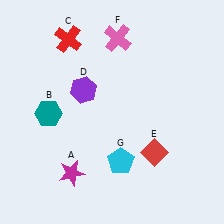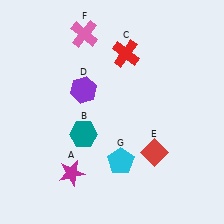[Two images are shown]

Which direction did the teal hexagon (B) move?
The teal hexagon (B) moved right.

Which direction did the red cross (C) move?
The red cross (C) moved right.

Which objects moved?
The objects that moved are: the teal hexagon (B), the red cross (C), the pink cross (F).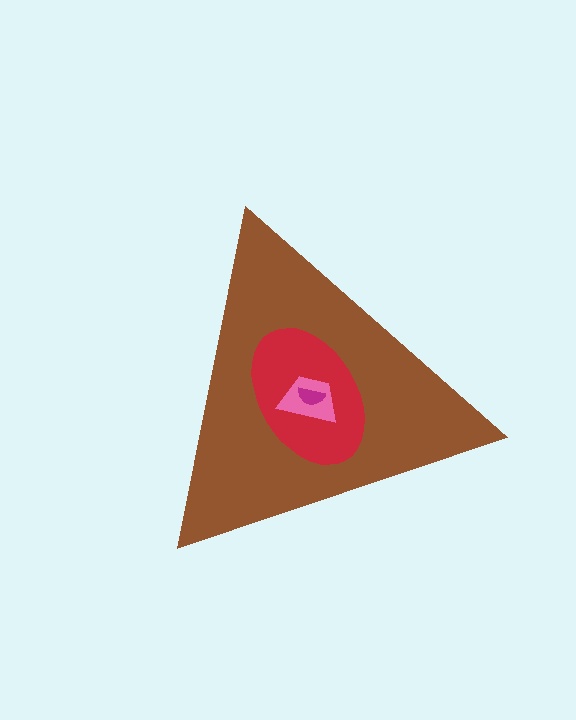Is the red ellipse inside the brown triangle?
Yes.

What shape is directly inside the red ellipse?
The pink trapezoid.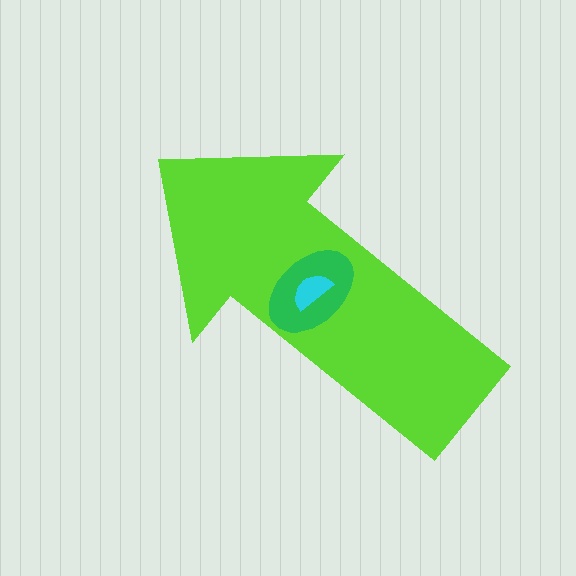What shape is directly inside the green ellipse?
The cyan semicircle.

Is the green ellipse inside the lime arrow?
Yes.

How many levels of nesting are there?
3.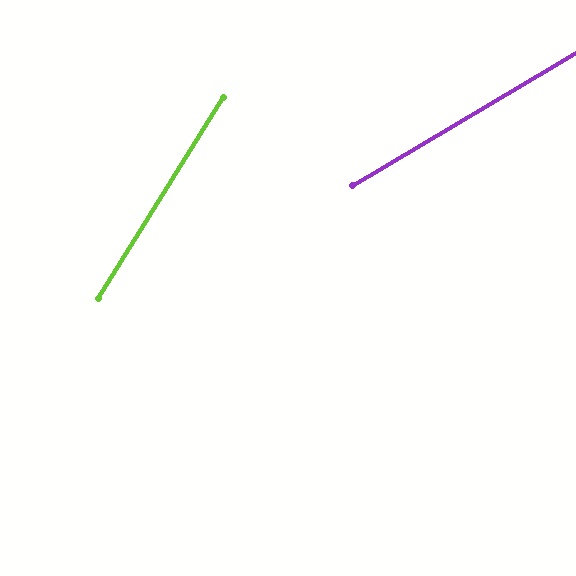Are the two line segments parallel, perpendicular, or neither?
Neither parallel nor perpendicular — they differ by about 28°.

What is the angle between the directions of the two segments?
Approximately 28 degrees.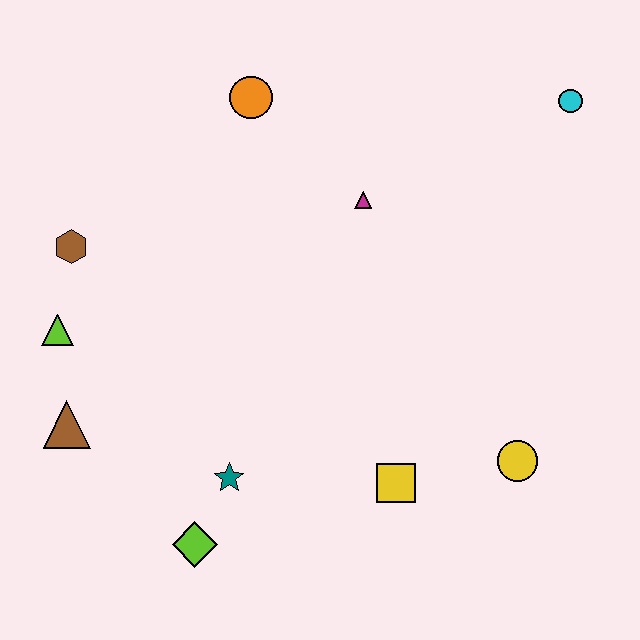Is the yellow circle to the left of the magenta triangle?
No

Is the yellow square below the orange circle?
Yes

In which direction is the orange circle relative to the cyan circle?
The orange circle is to the left of the cyan circle.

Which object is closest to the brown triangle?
The lime triangle is closest to the brown triangle.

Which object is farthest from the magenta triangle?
The lime diamond is farthest from the magenta triangle.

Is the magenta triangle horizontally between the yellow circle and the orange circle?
Yes